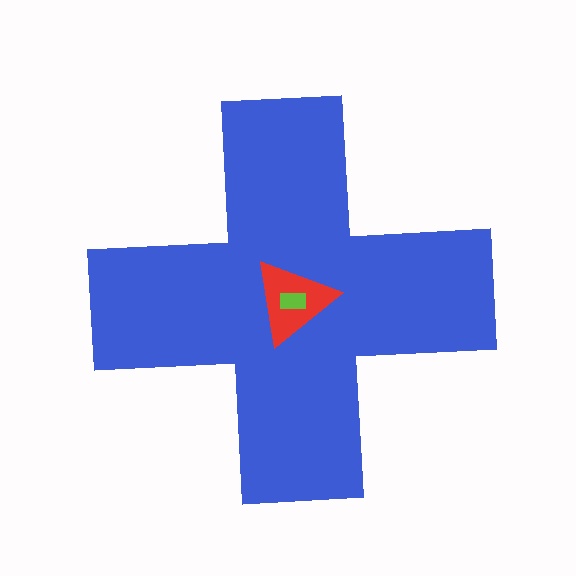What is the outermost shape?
The blue cross.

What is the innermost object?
The lime rectangle.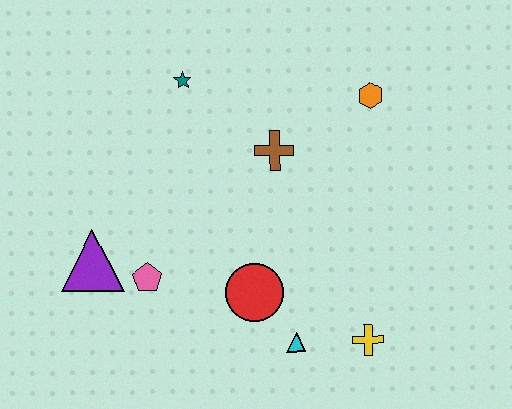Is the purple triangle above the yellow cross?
Yes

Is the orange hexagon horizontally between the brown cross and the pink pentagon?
No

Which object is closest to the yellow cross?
The cyan triangle is closest to the yellow cross.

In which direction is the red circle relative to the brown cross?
The red circle is below the brown cross.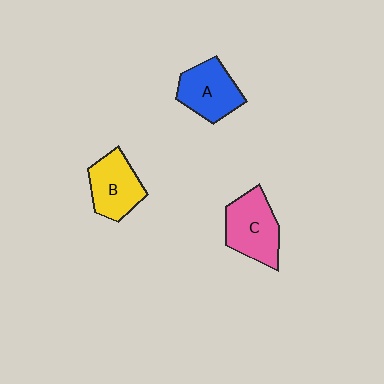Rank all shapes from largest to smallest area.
From largest to smallest: C (pink), A (blue), B (yellow).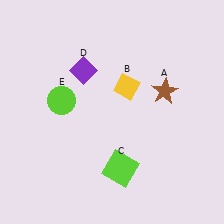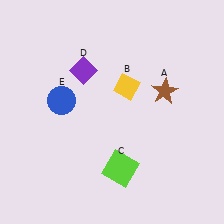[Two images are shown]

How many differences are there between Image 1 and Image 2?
There is 1 difference between the two images.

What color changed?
The circle (E) changed from lime in Image 1 to blue in Image 2.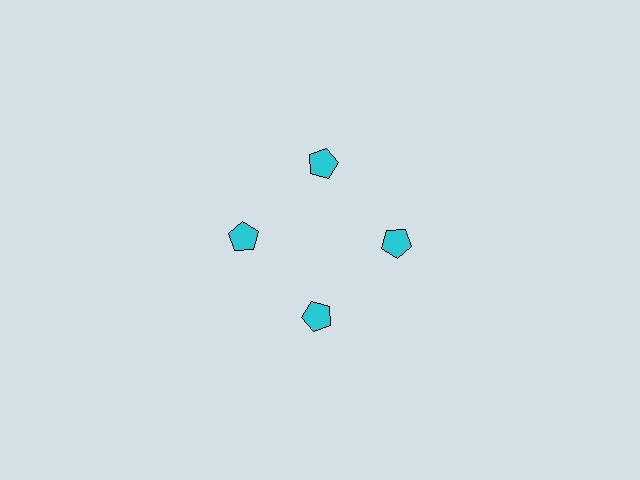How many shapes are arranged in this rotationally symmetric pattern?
There are 4 shapes, arranged in 4 groups of 1.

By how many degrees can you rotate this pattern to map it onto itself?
The pattern maps onto itself every 90 degrees of rotation.